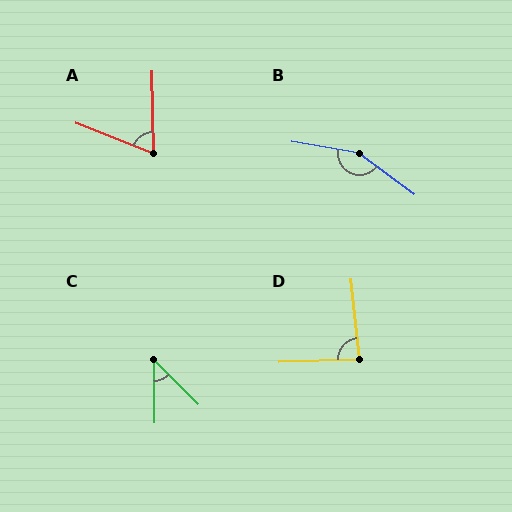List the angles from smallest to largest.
C (44°), A (68°), D (86°), B (153°).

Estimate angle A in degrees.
Approximately 68 degrees.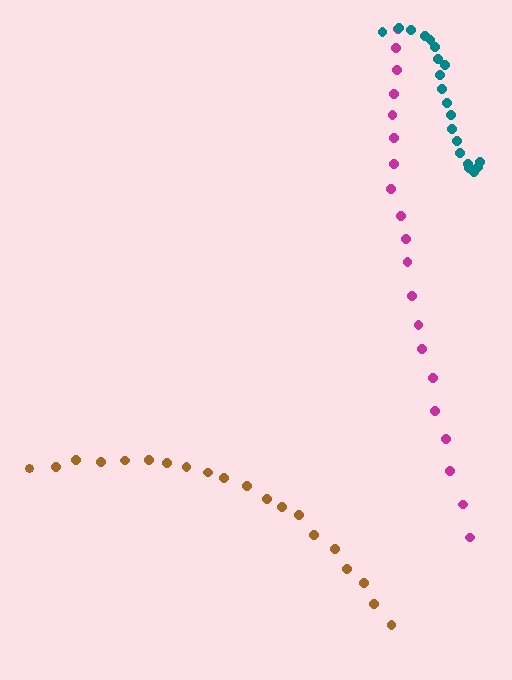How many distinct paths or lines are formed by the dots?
There are 3 distinct paths.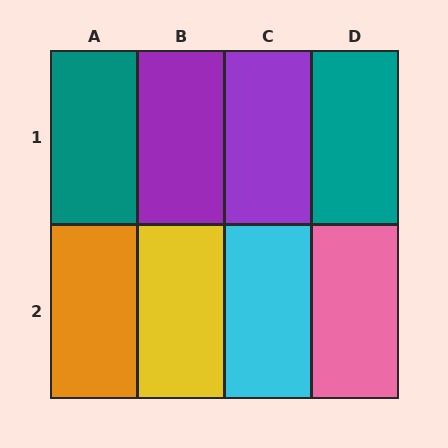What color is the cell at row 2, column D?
Pink.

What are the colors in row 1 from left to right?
Teal, purple, purple, teal.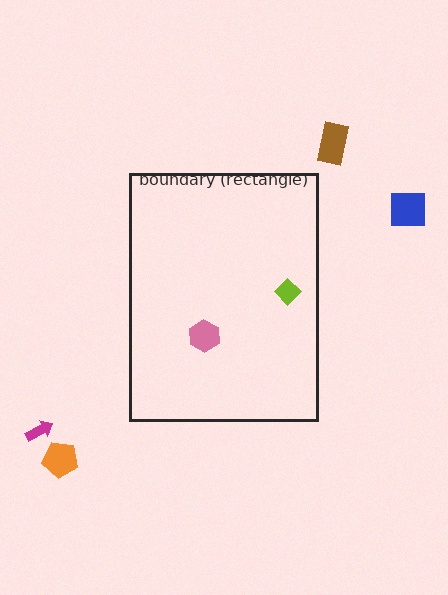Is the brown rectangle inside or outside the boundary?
Outside.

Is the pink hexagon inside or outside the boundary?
Inside.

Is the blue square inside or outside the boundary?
Outside.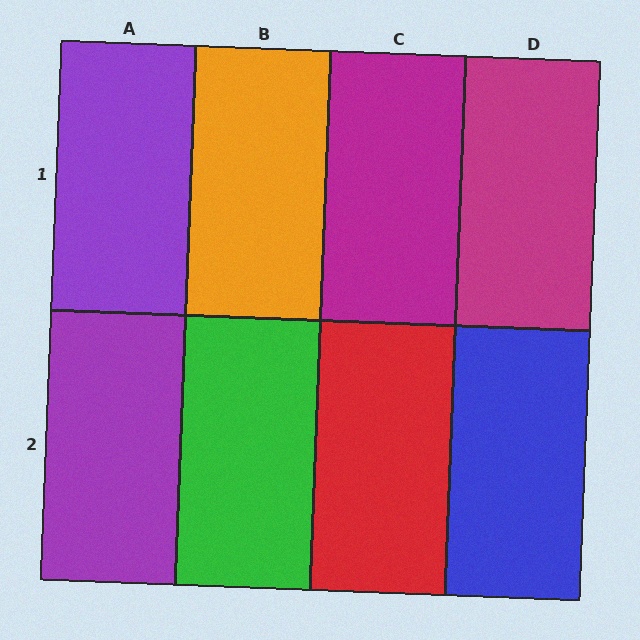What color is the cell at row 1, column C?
Magenta.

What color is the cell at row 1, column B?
Orange.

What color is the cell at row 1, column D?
Magenta.